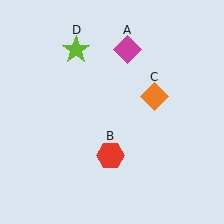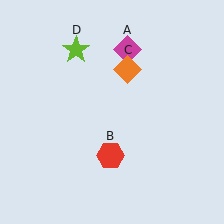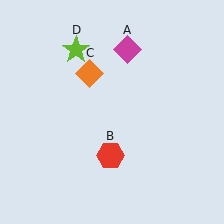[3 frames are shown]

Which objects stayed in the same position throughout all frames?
Magenta diamond (object A) and red hexagon (object B) and lime star (object D) remained stationary.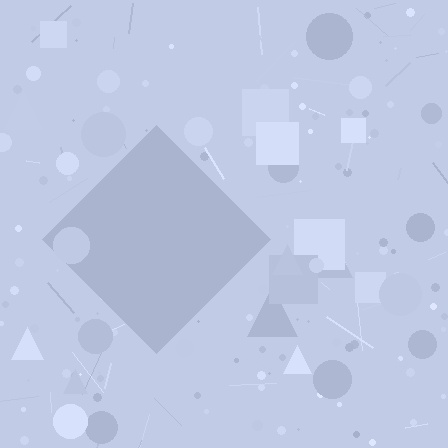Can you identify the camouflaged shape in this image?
The camouflaged shape is a diamond.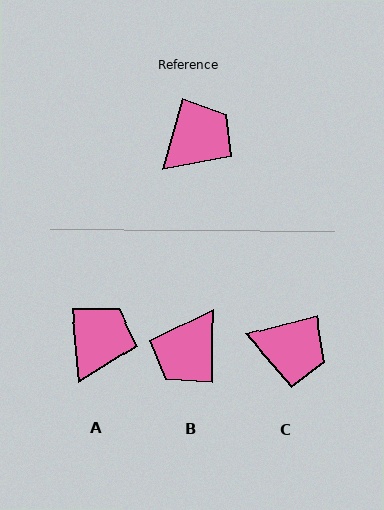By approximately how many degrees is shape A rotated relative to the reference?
Approximately 21 degrees counter-clockwise.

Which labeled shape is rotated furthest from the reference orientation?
B, about 164 degrees away.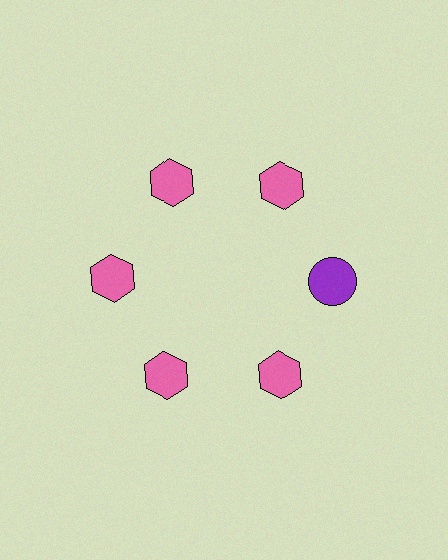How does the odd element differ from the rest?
It differs in both color (purple instead of pink) and shape (circle instead of hexagon).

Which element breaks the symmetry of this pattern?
The purple circle at roughly the 3 o'clock position breaks the symmetry. All other shapes are pink hexagons.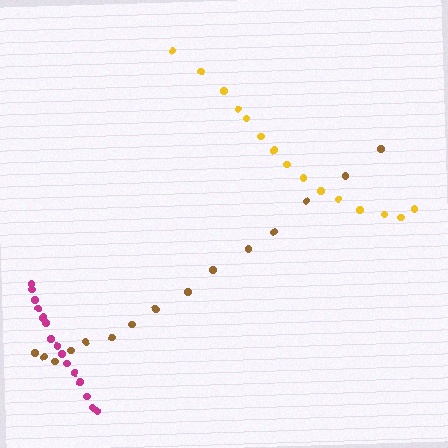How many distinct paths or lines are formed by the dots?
There are 3 distinct paths.